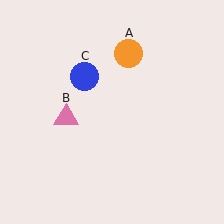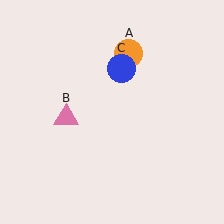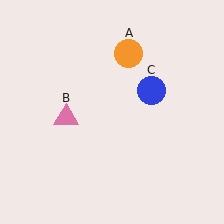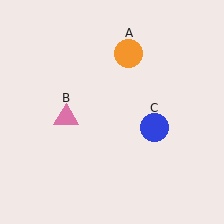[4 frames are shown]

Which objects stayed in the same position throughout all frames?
Orange circle (object A) and pink triangle (object B) remained stationary.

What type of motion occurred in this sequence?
The blue circle (object C) rotated clockwise around the center of the scene.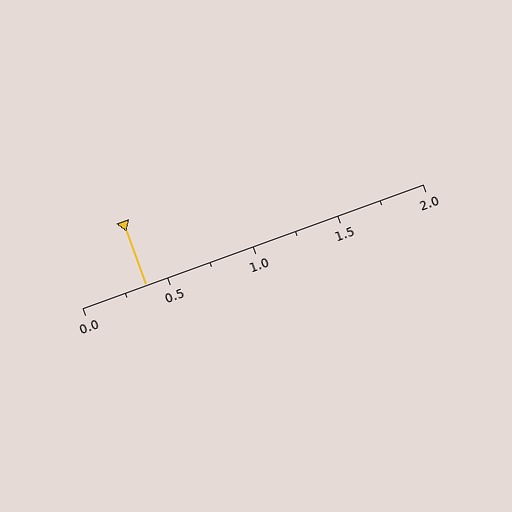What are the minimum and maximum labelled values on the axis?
The axis runs from 0.0 to 2.0.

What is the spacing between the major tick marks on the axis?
The major ticks are spaced 0.5 apart.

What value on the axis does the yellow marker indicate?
The marker indicates approximately 0.38.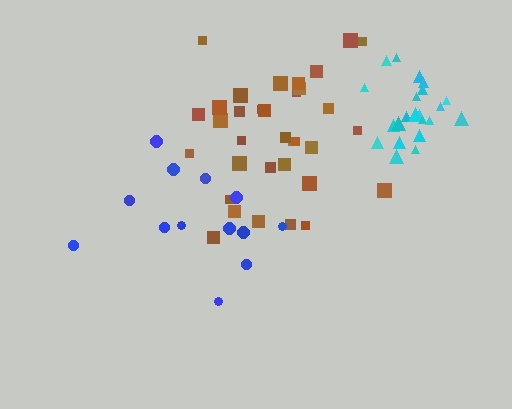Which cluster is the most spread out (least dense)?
Blue.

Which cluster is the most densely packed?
Cyan.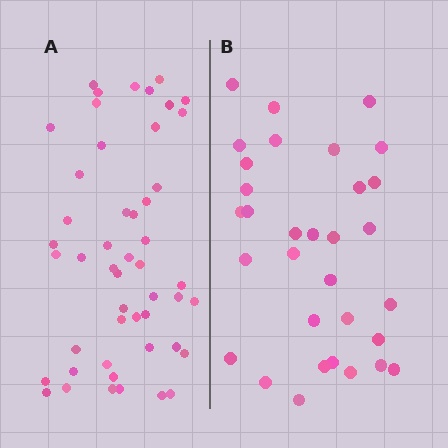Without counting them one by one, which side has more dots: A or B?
Region A (the left region) has more dots.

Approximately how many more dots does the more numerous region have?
Region A has approximately 15 more dots than region B.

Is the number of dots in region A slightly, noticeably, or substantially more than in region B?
Region A has substantially more. The ratio is roughly 1.5 to 1.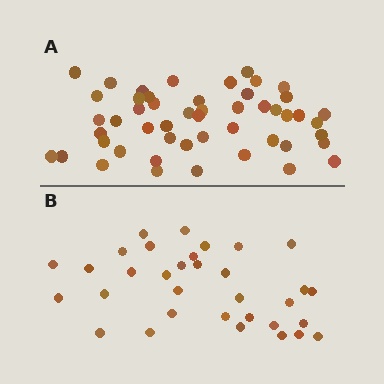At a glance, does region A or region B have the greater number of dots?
Region A (the top region) has more dots.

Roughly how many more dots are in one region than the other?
Region A has approximately 15 more dots than region B.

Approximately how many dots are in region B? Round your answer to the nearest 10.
About 30 dots. (The exact count is 33, which rounds to 30.)